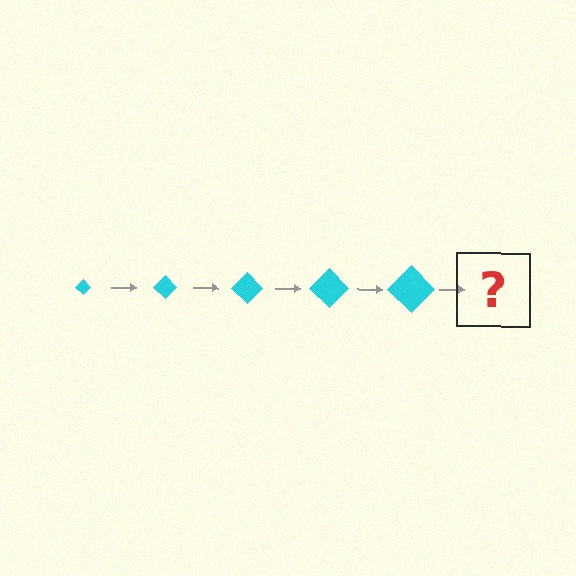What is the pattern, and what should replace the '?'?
The pattern is that the diamond gets progressively larger each step. The '?' should be a cyan diamond, larger than the previous one.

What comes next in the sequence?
The next element should be a cyan diamond, larger than the previous one.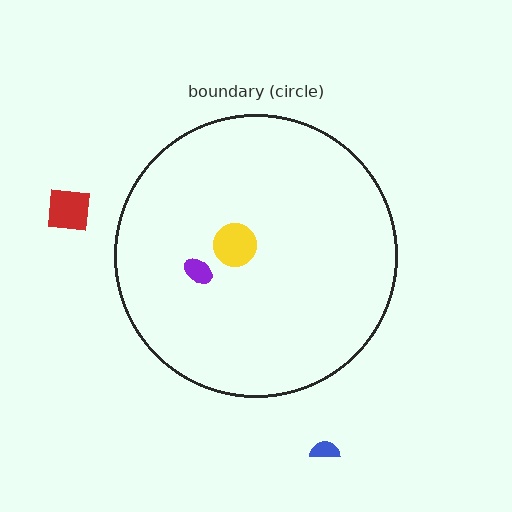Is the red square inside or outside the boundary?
Outside.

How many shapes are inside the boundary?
2 inside, 2 outside.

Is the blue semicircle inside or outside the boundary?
Outside.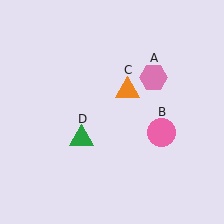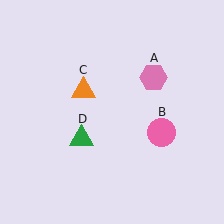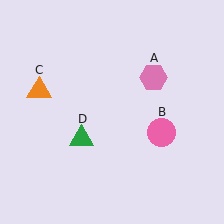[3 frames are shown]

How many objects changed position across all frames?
1 object changed position: orange triangle (object C).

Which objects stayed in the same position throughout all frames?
Pink hexagon (object A) and pink circle (object B) and green triangle (object D) remained stationary.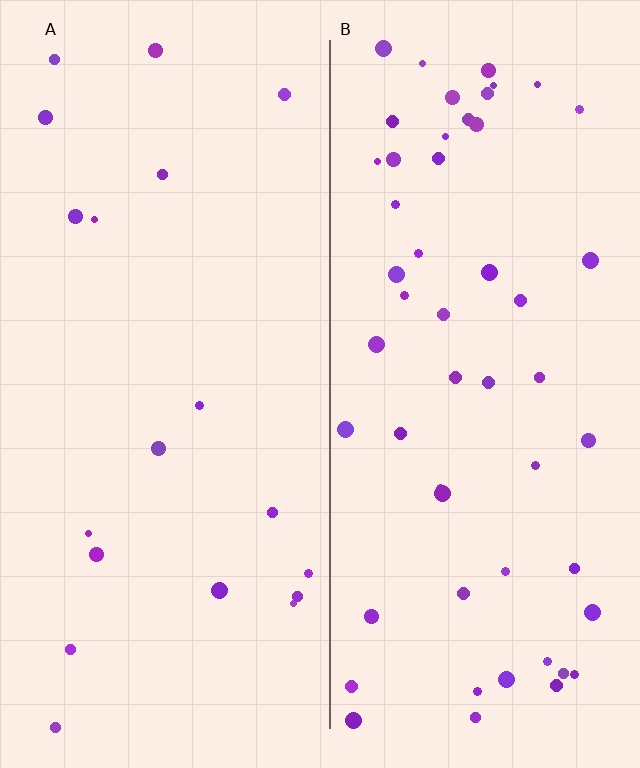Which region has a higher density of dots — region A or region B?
B (the right).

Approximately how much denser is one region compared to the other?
Approximately 2.8× — region B over region A.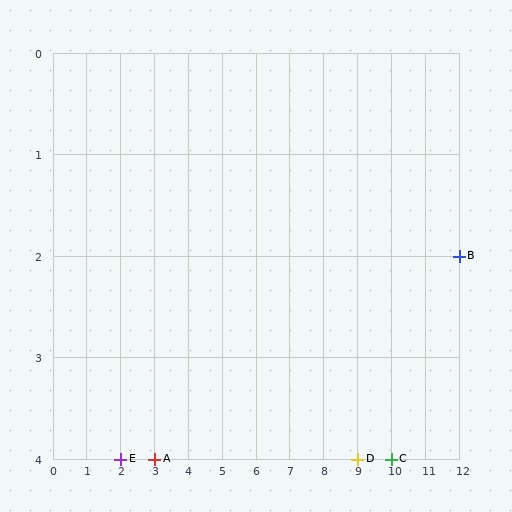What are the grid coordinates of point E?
Point E is at grid coordinates (2, 4).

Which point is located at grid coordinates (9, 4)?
Point D is at (9, 4).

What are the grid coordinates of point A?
Point A is at grid coordinates (3, 4).